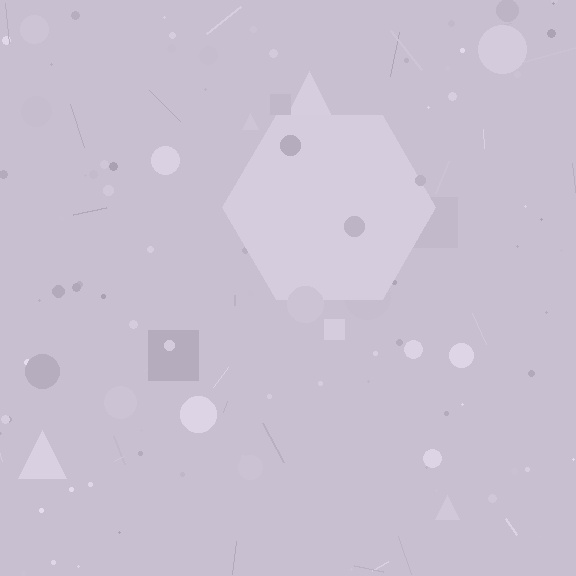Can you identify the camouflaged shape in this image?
The camouflaged shape is a hexagon.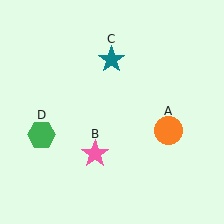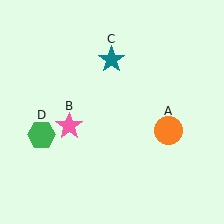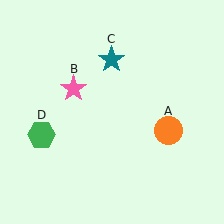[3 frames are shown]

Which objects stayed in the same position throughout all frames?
Orange circle (object A) and teal star (object C) and green hexagon (object D) remained stationary.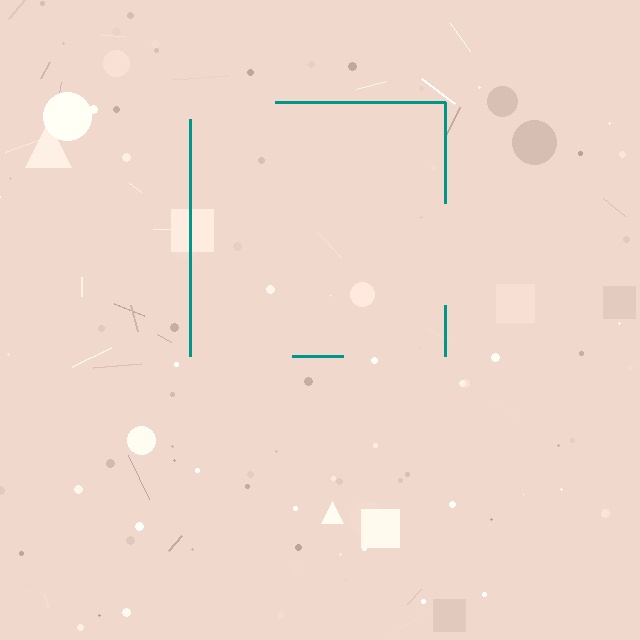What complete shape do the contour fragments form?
The contour fragments form a square.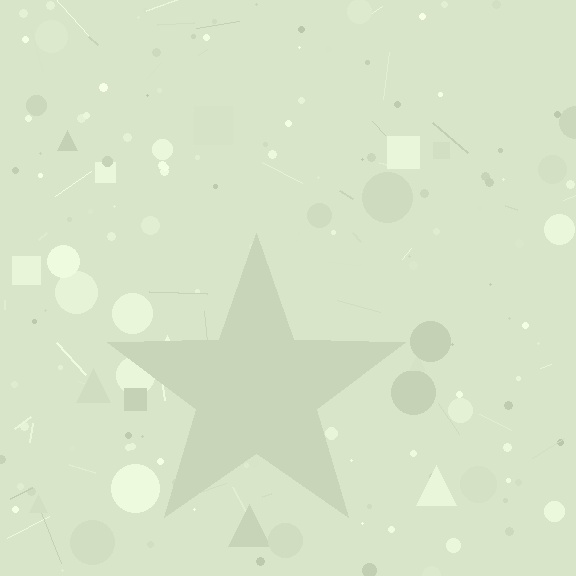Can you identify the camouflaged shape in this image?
The camouflaged shape is a star.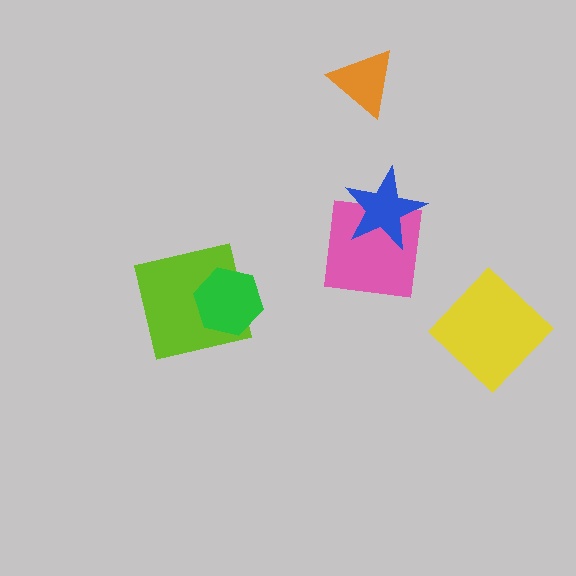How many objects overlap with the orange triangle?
0 objects overlap with the orange triangle.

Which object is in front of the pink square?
The blue star is in front of the pink square.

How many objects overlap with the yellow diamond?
0 objects overlap with the yellow diamond.